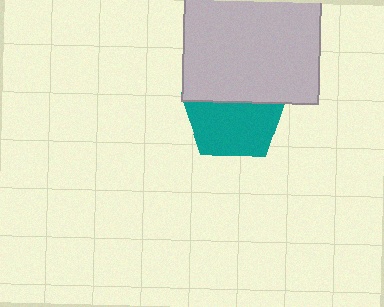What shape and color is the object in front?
The object in front is a light gray square.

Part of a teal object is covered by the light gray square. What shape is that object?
It is a pentagon.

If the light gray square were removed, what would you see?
You would see the complete teal pentagon.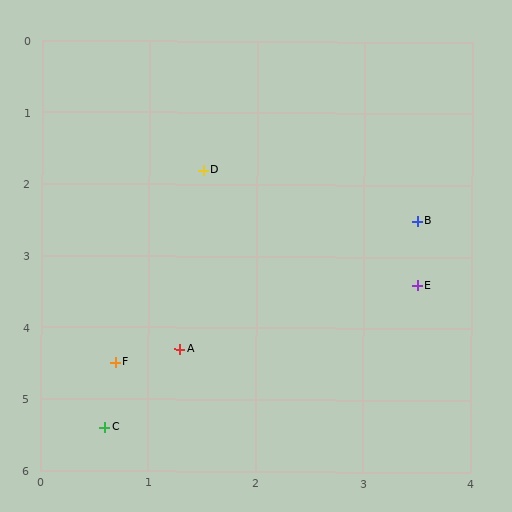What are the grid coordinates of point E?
Point E is at approximately (3.5, 3.4).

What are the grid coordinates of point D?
Point D is at approximately (1.5, 1.8).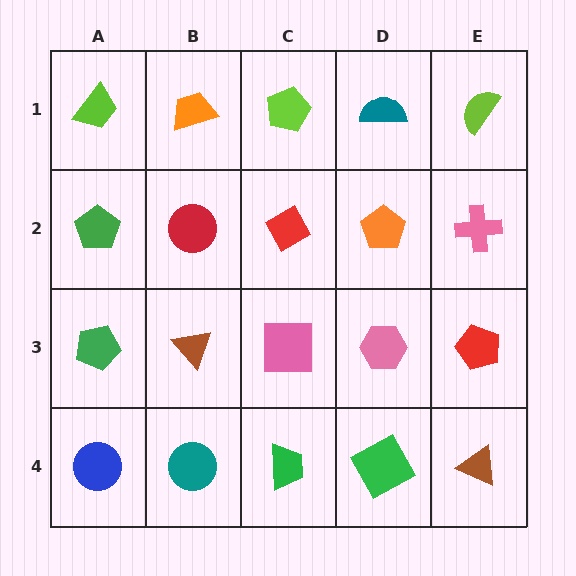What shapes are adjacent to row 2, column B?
An orange trapezoid (row 1, column B), a brown triangle (row 3, column B), a green pentagon (row 2, column A), a red diamond (row 2, column C).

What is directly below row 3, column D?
A green square.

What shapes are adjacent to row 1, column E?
A pink cross (row 2, column E), a teal semicircle (row 1, column D).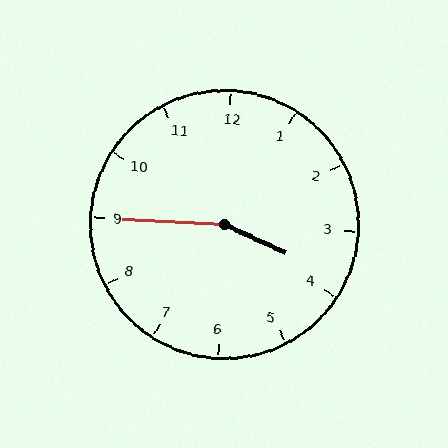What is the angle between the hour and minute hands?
Approximately 158 degrees.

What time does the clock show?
3:45.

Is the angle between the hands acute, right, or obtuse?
It is obtuse.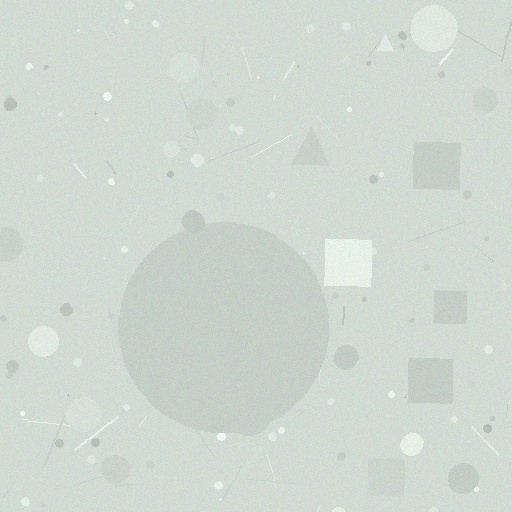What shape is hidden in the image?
A circle is hidden in the image.